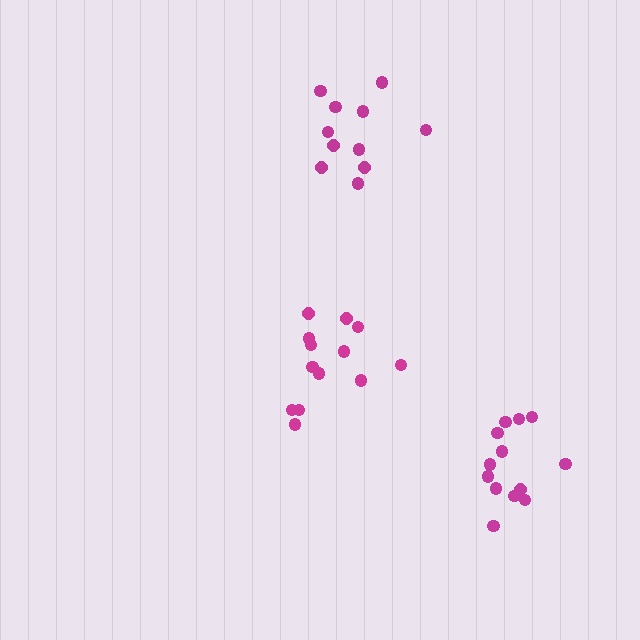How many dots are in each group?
Group 1: 11 dots, Group 2: 13 dots, Group 3: 13 dots (37 total).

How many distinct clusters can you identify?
There are 3 distinct clusters.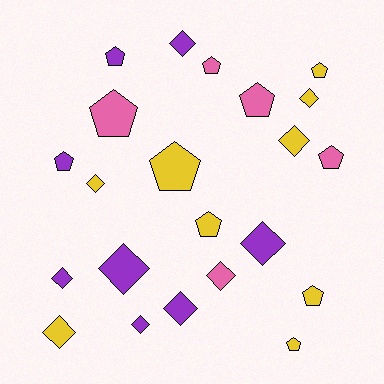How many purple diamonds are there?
There are 6 purple diamonds.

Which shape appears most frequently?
Diamond, with 11 objects.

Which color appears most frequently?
Yellow, with 9 objects.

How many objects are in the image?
There are 22 objects.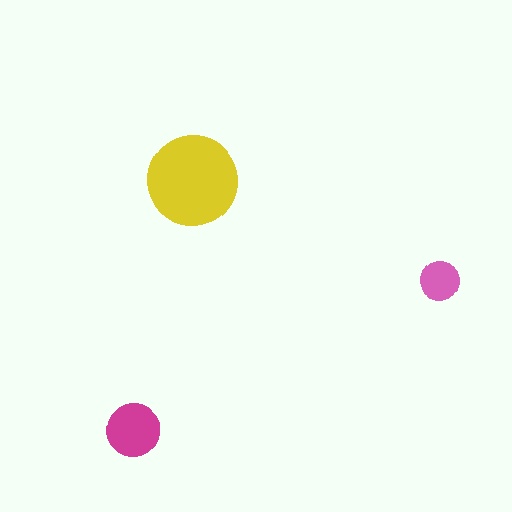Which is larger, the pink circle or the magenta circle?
The magenta one.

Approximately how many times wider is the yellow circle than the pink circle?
About 2.5 times wider.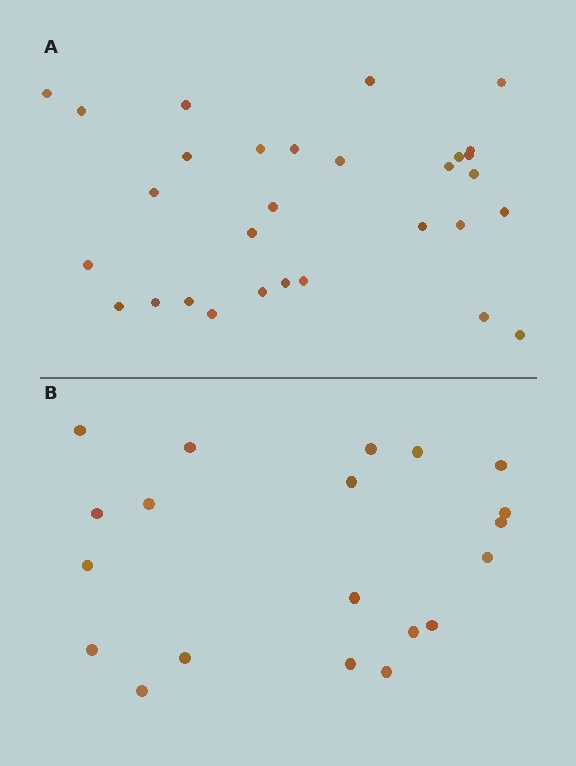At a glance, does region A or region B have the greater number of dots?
Region A (the top region) has more dots.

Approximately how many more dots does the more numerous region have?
Region A has roughly 10 or so more dots than region B.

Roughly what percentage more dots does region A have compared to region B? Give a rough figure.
About 50% more.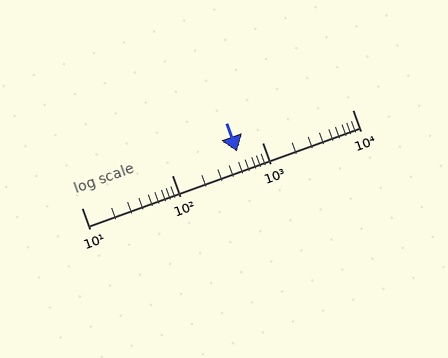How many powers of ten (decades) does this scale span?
The scale spans 3 decades, from 10 to 10000.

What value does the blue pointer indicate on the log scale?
The pointer indicates approximately 530.